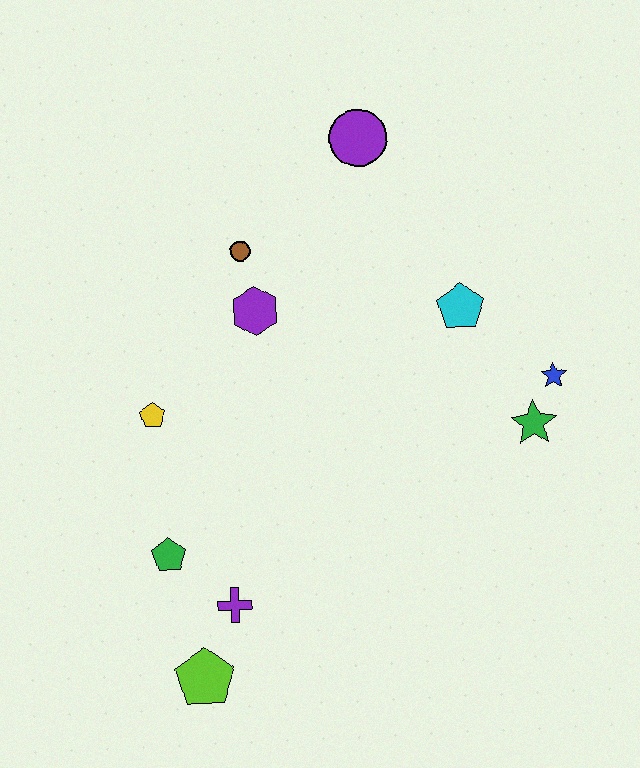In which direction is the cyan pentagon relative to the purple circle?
The cyan pentagon is below the purple circle.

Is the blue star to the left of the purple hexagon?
No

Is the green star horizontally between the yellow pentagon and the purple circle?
No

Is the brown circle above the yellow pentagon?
Yes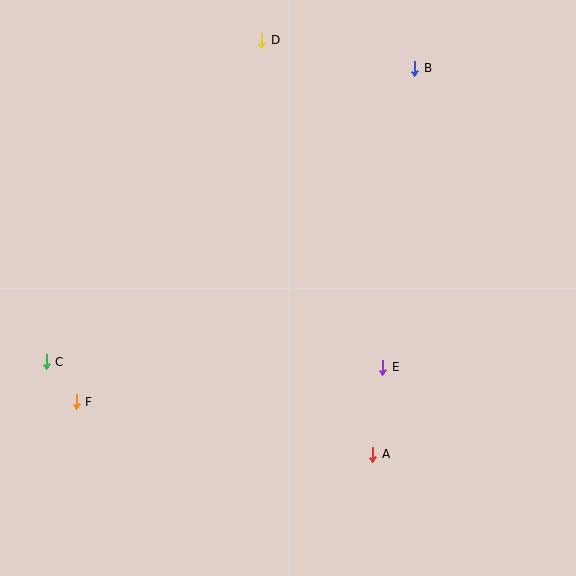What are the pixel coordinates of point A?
Point A is at (373, 454).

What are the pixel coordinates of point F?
Point F is at (76, 402).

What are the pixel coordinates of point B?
Point B is at (415, 68).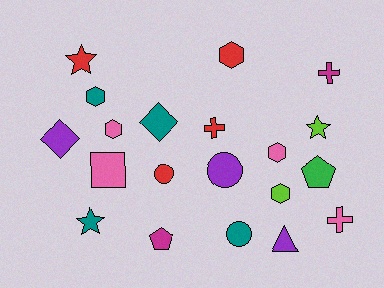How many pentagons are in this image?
There are 2 pentagons.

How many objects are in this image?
There are 20 objects.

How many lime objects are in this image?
There are 2 lime objects.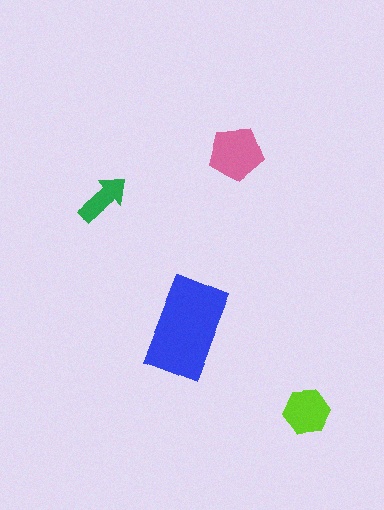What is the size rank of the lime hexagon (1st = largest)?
3rd.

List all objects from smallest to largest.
The green arrow, the lime hexagon, the pink pentagon, the blue rectangle.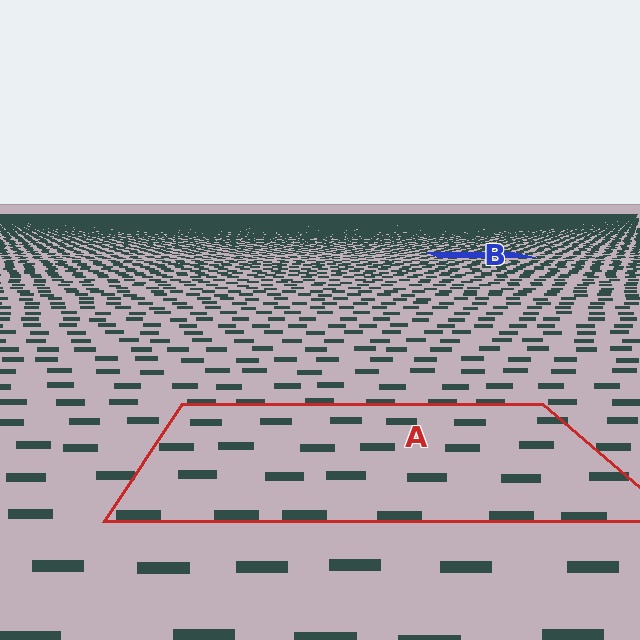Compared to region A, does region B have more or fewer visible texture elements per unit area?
Region B has more texture elements per unit area — they are packed more densely because it is farther away.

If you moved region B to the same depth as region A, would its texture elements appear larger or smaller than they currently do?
They would appear larger. At a closer depth, the same texture elements are projected at a bigger on-screen size.